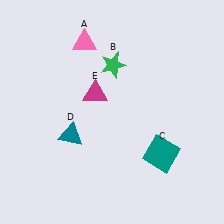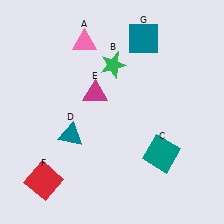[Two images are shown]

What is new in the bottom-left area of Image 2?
A red square (F) was added in the bottom-left area of Image 2.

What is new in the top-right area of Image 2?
A teal square (G) was added in the top-right area of Image 2.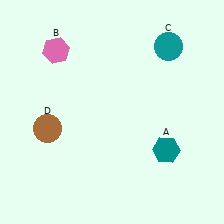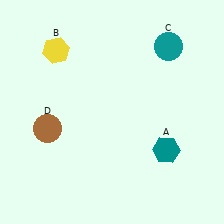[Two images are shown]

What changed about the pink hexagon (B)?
In Image 1, B is pink. In Image 2, it changed to yellow.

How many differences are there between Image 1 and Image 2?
There is 1 difference between the two images.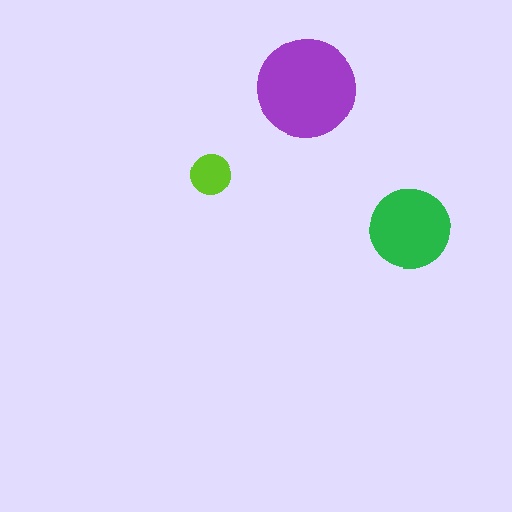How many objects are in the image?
There are 3 objects in the image.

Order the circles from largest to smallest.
the purple one, the green one, the lime one.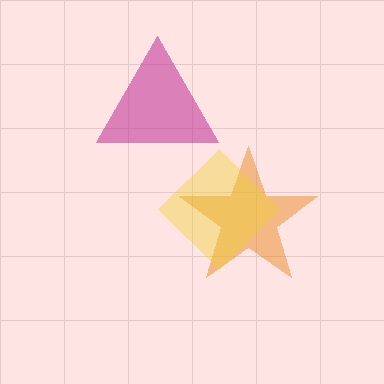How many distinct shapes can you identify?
There are 3 distinct shapes: a magenta triangle, an orange star, a yellow diamond.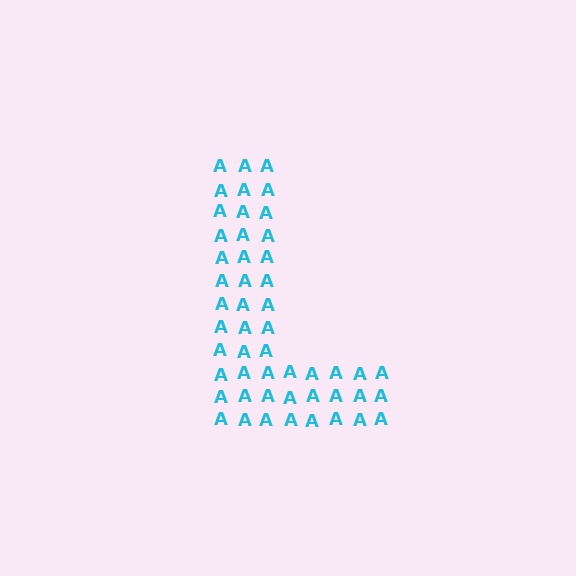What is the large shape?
The large shape is the letter L.